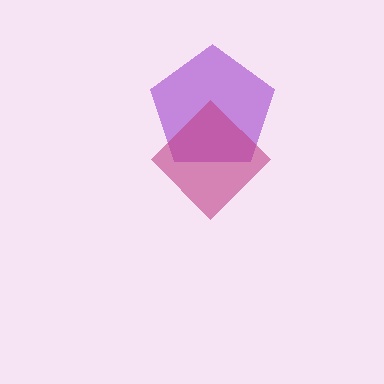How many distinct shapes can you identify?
There are 2 distinct shapes: a purple pentagon, a magenta diamond.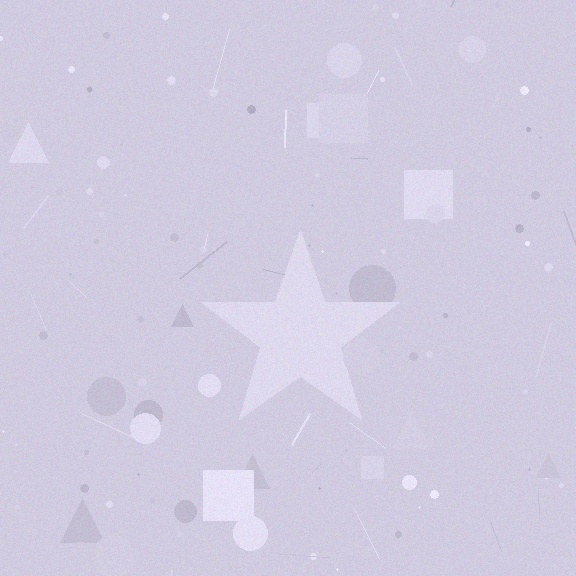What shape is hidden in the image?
A star is hidden in the image.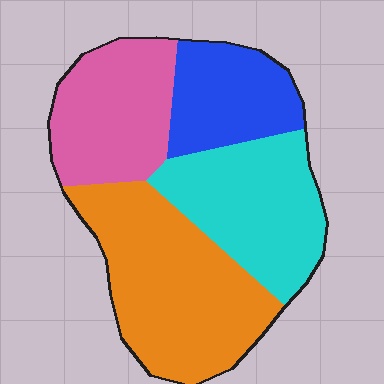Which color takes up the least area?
Blue, at roughly 15%.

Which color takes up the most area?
Orange, at roughly 35%.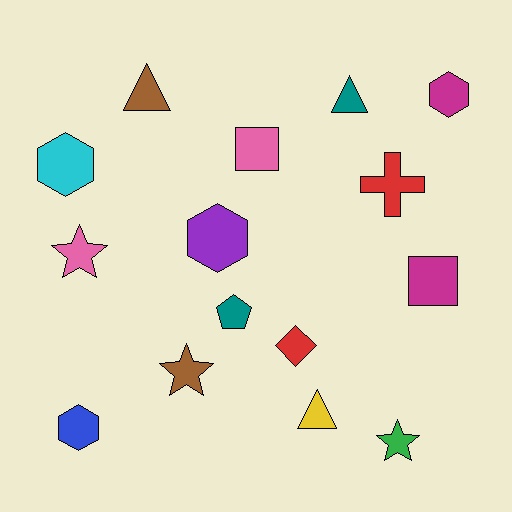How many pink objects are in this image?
There are 2 pink objects.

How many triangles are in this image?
There are 3 triangles.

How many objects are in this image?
There are 15 objects.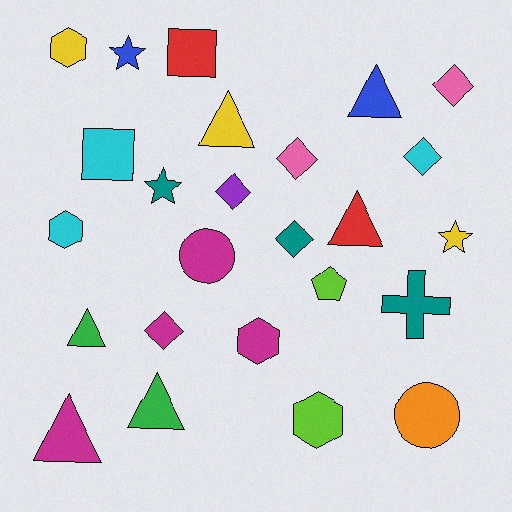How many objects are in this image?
There are 25 objects.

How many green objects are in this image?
There are 2 green objects.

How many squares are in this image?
There are 2 squares.